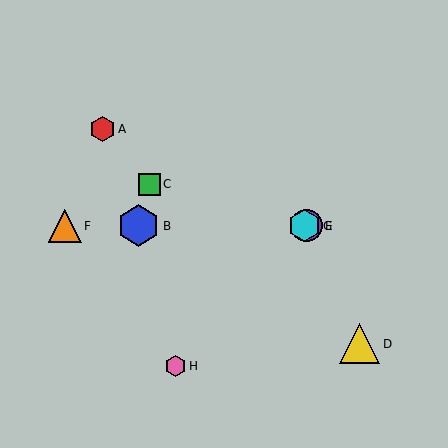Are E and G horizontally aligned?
Yes, both are at y≈226.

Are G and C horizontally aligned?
No, G is at y≈226 and C is at y≈184.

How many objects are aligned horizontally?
4 objects (B, E, F, G) are aligned horizontally.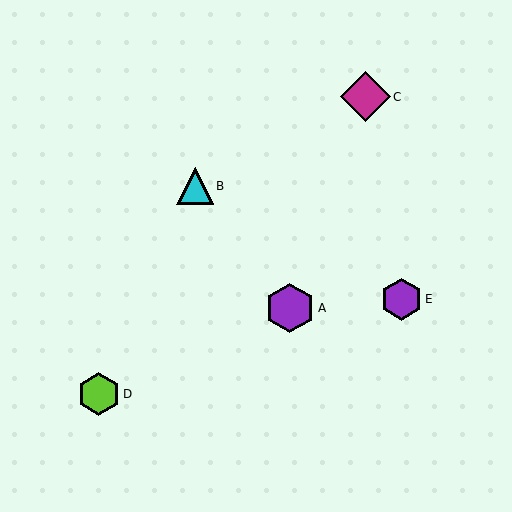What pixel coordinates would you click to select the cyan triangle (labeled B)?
Click at (195, 186) to select the cyan triangle B.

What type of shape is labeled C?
Shape C is a magenta diamond.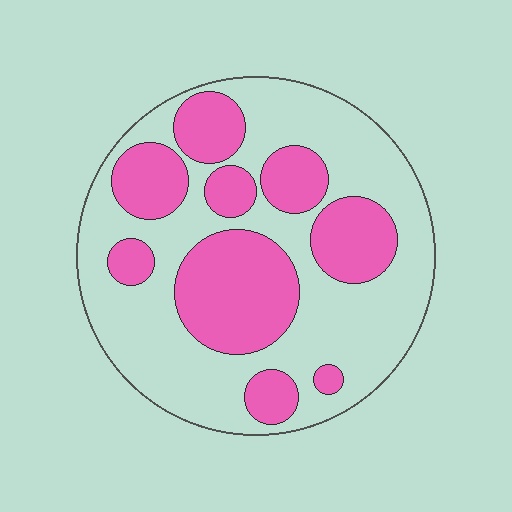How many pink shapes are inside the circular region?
9.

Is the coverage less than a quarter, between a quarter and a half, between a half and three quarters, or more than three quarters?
Between a quarter and a half.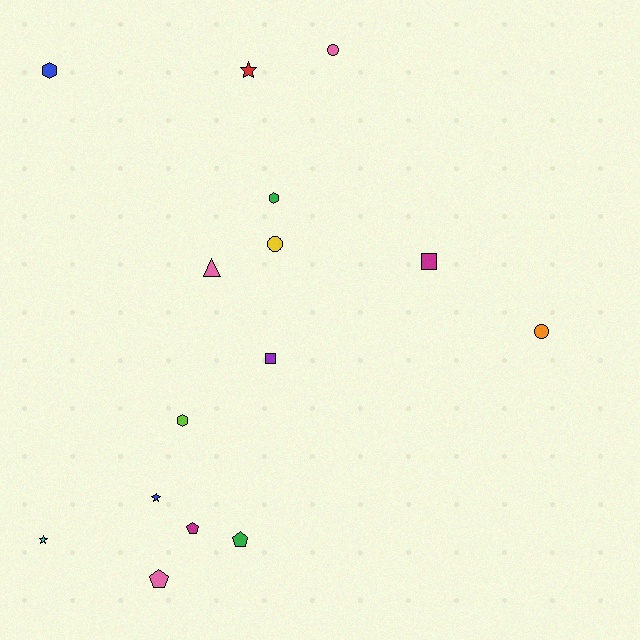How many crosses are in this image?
There are no crosses.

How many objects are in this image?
There are 15 objects.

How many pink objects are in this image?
There are 3 pink objects.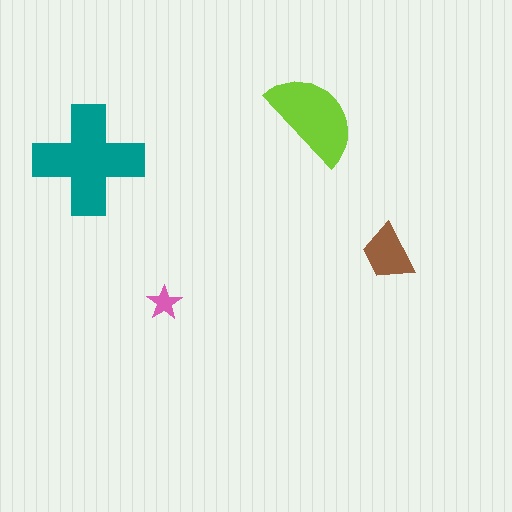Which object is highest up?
The lime semicircle is topmost.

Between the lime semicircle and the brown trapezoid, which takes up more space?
The lime semicircle.